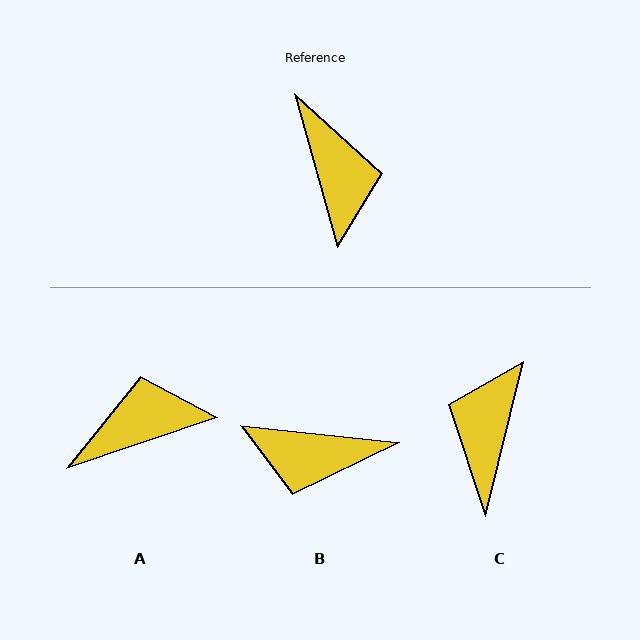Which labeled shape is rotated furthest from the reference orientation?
C, about 150 degrees away.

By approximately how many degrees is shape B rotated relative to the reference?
Approximately 112 degrees clockwise.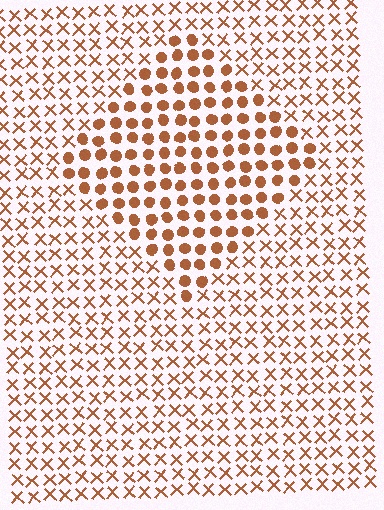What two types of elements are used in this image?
The image uses circles inside the diamond region and X marks outside it.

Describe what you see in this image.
The image is filled with small brown elements arranged in a uniform grid. A diamond-shaped region contains circles, while the surrounding area contains X marks. The boundary is defined purely by the change in element shape.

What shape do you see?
I see a diamond.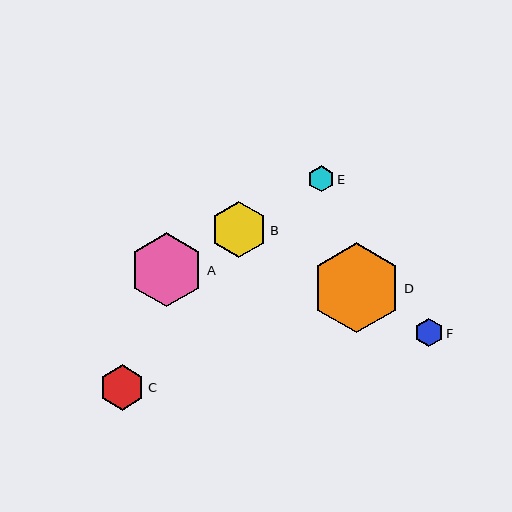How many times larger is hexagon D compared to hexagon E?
Hexagon D is approximately 3.5 times the size of hexagon E.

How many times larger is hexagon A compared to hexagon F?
Hexagon A is approximately 2.6 times the size of hexagon F.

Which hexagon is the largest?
Hexagon D is the largest with a size of approximately 90 pixels.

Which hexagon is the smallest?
Hexagon E is the smallest with a size of approximately 26 pixels.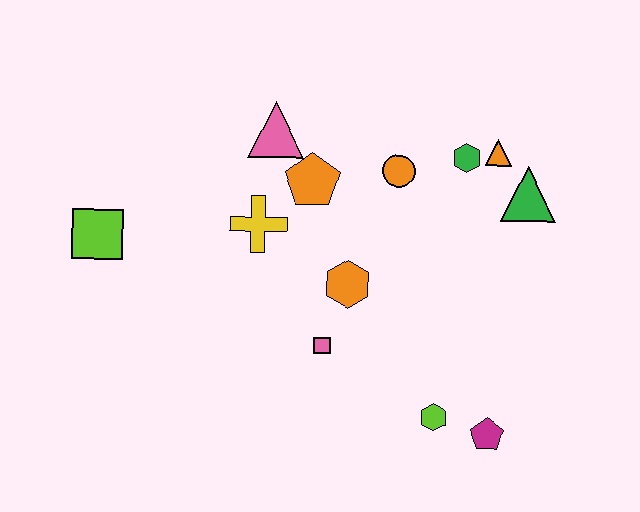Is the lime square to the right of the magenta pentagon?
No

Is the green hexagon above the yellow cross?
Yes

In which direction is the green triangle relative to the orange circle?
The green triangle is to the right of the orange circle.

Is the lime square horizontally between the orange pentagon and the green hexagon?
No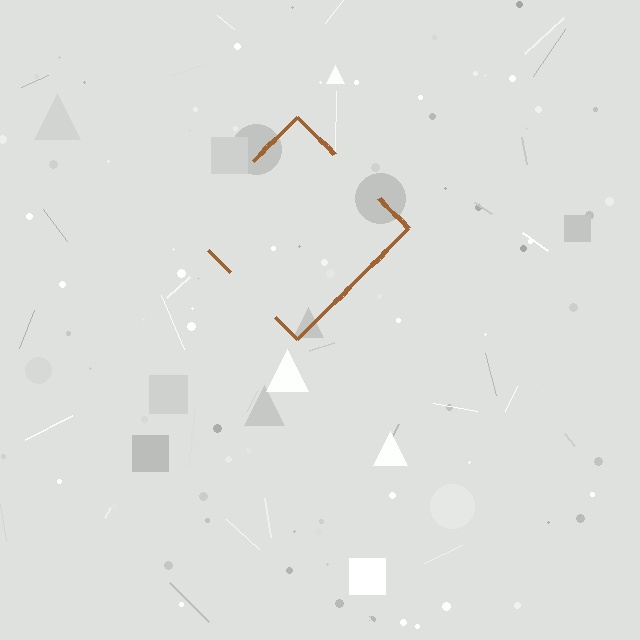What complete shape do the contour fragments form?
The contour fragments form a diamond.